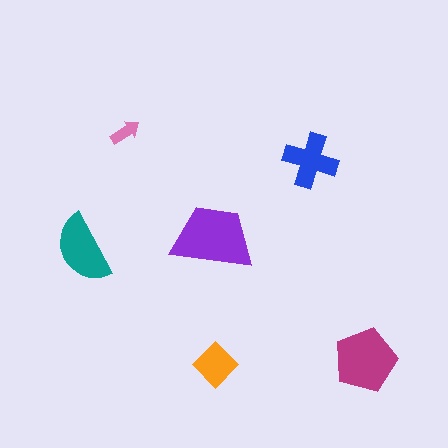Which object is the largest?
The purple trapezoid.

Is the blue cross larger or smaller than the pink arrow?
Larger.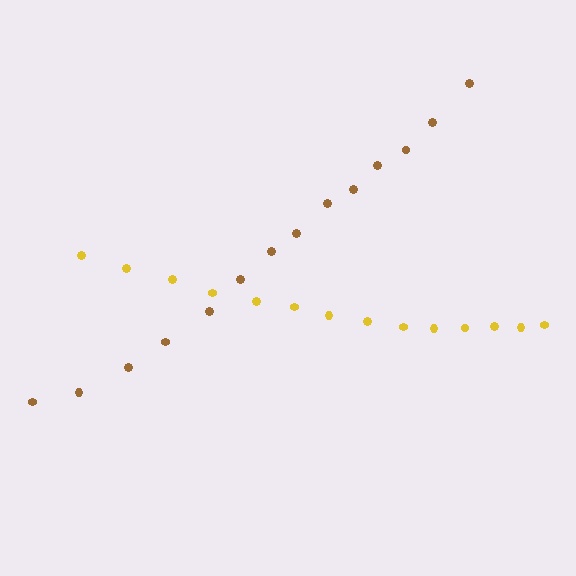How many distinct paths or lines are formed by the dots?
There are 2 distinct paths.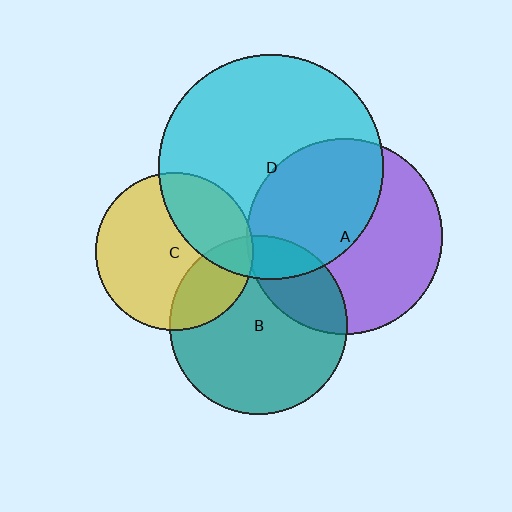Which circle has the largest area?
Circle D (cyan).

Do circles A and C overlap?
Yes.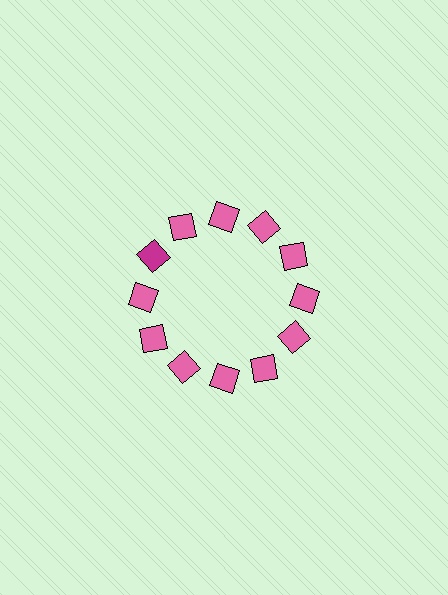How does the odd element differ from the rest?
It has a different color: magenta instead of pink.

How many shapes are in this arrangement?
There are 12 shapes arranged in a ring pattern.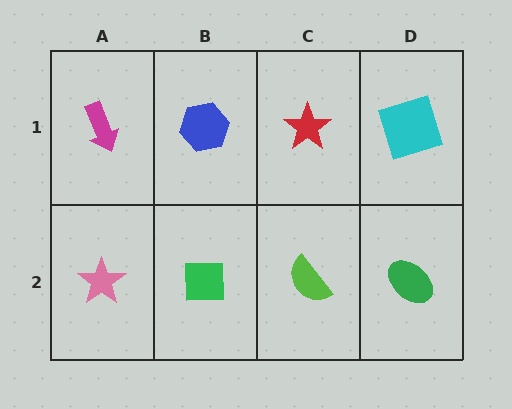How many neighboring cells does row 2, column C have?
3.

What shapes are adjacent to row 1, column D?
A green ellipse (row 2, column D), a red star (row 1, column C).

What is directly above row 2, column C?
A red star.